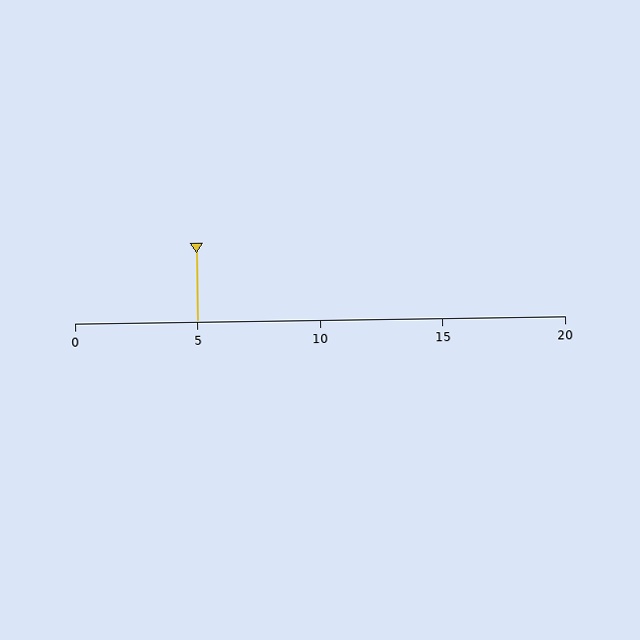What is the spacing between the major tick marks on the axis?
The major ticks are spaced 5 apart.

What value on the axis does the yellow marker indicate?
The marker indicates approximately 5.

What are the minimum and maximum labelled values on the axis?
The axis runs from 0 to 20.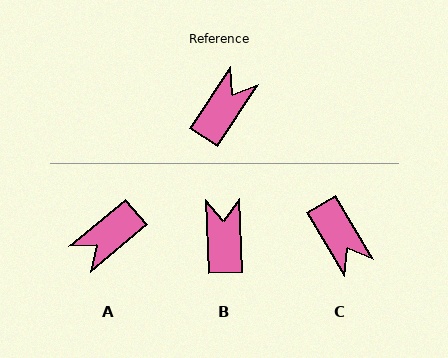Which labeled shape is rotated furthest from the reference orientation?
A, about 163 degrees away.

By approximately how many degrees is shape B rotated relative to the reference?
Approximately 36 degrees counter-clockwise.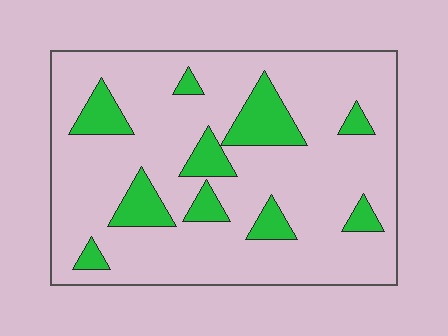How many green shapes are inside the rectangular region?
10.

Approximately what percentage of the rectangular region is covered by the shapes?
Approximately 15%.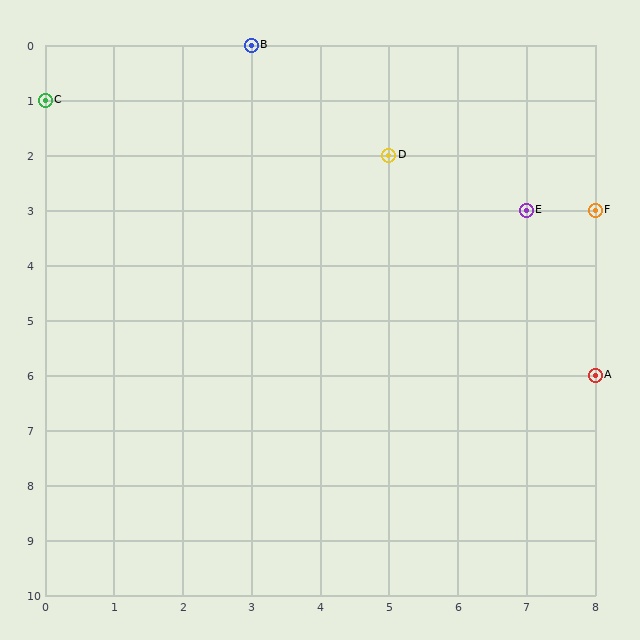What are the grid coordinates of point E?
Point E is at grid coordinates (7, 3).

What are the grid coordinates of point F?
Point F is at grid coordinates (8, 3).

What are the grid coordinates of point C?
Point C is at grid coordinates (0, 1).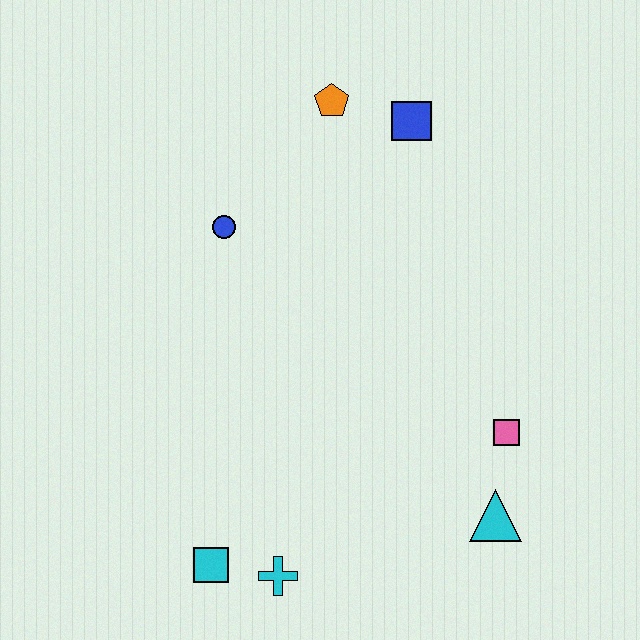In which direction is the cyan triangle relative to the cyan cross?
The cyan triangle is to the right of the cyan cross.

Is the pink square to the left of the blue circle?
No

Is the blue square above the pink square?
Yes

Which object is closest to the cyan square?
The cyan cross is closest to the cyan square.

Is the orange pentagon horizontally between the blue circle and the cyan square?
No